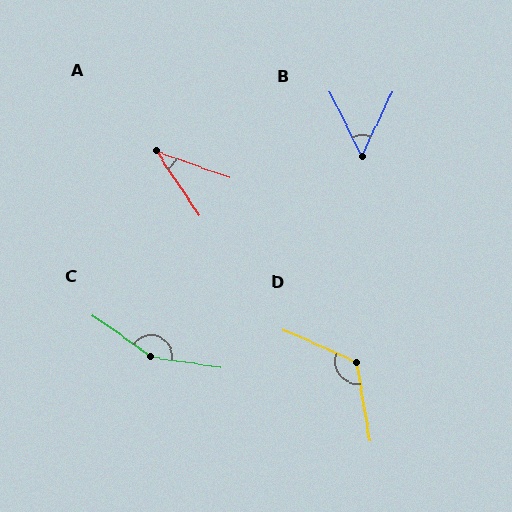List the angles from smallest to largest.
A (37°), B (52°), D (123°), C (152°).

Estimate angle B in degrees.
Approximately 52 degrees.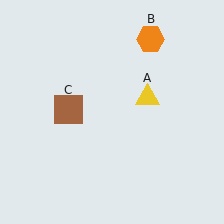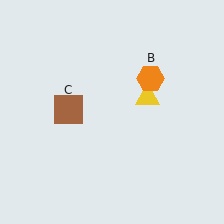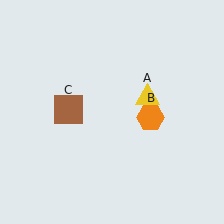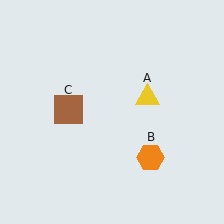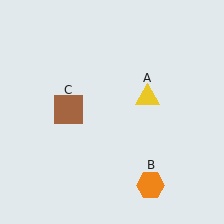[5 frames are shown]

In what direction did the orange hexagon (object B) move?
The orange hexagon (object B) moved down.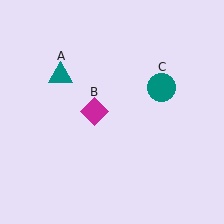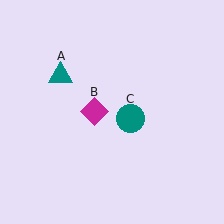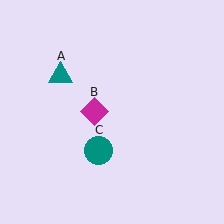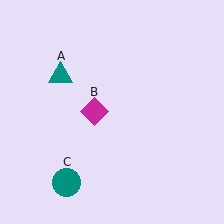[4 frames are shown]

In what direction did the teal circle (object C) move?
The teal circle (object C) moved down and to the left.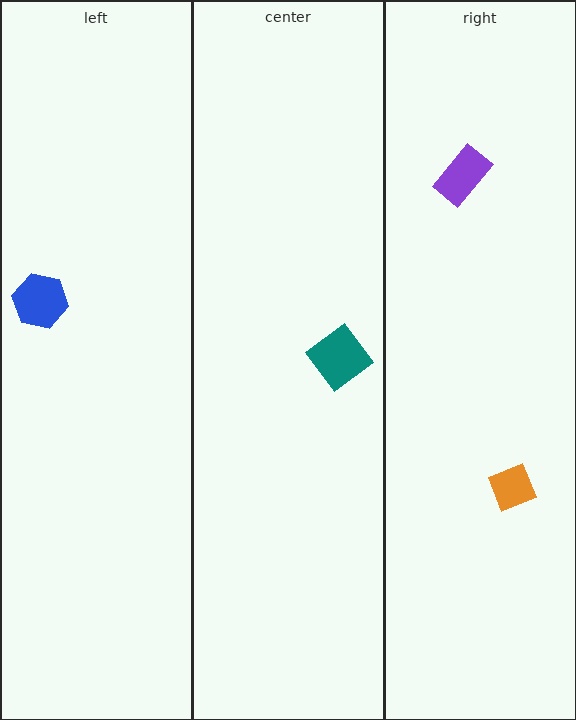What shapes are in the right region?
The purple rectangle, the orange diamond.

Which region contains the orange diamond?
The right region.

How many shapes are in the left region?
1.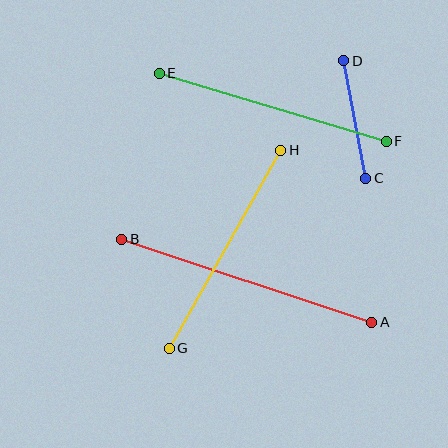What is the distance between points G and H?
The distance is approximately 227 pixels.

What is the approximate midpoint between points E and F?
The midpoint is at approximately (273, 107) pixels.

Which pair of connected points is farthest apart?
Points A and B are farthest apart.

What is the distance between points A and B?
The distance is approximately 263 pixels.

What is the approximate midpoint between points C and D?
The midpoint is at approximately (355, 119) pixels.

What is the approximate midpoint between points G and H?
The midpoint is at approximately (225, 249) pixels.